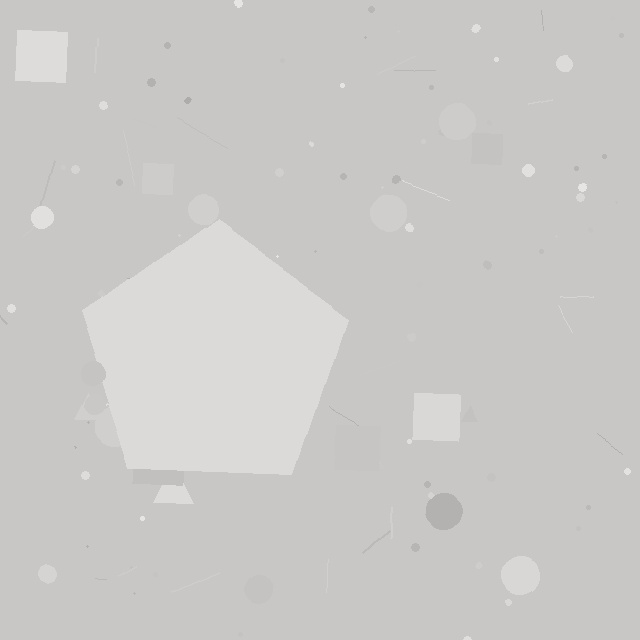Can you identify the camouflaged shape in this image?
The camouflaged shape is a pentagon.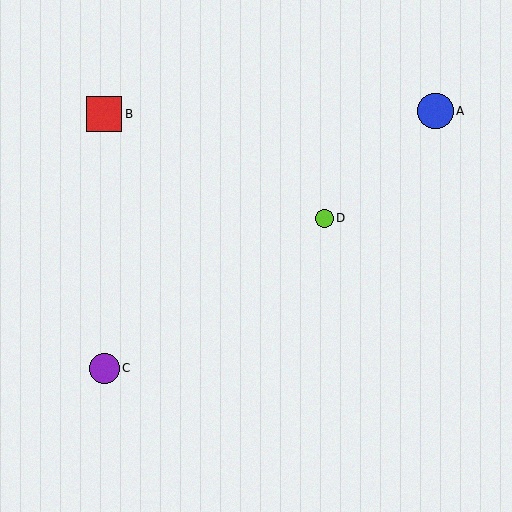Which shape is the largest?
The blue circle (labeled A) is the largest.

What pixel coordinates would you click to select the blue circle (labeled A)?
Click at (436, 111) to select the blue circle A.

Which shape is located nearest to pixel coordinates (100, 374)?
The purple circle (labeled C) at (104, 368) is nearest to that location.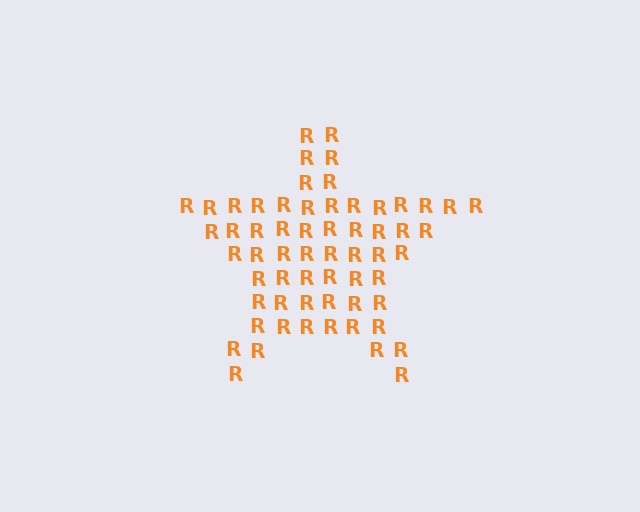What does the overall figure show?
The overall figure shows a star.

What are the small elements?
The small elements are letter R's.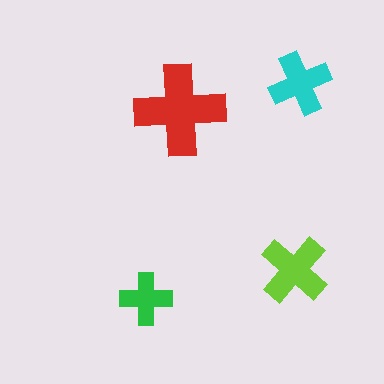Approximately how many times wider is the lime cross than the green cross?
About 1.5 times wider.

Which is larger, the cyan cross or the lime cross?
The lime one.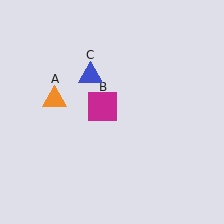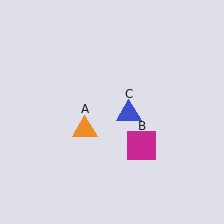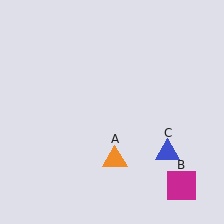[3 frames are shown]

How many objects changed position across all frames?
3 objects changed position: orange triangle (object A), magenta square (object B), blue triangle (object C).